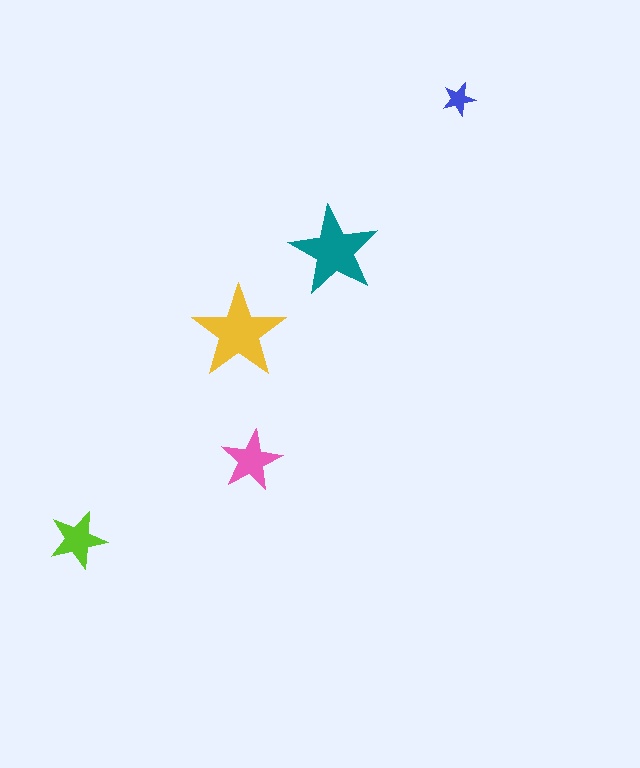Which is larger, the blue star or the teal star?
The teal one.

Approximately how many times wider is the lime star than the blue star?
About 2 times wider.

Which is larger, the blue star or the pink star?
The pink one.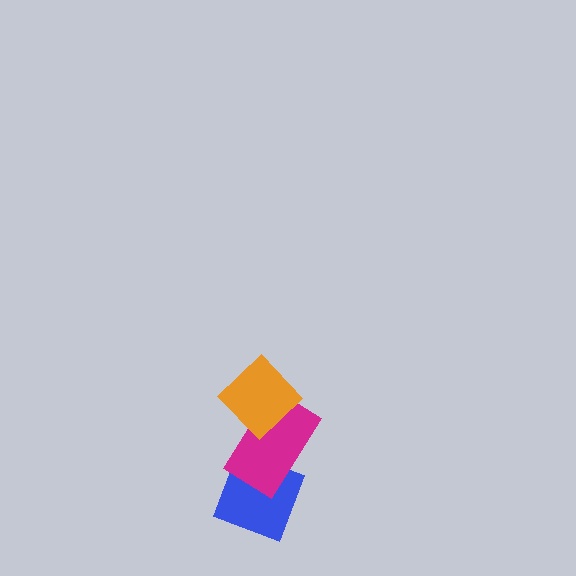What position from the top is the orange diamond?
The orange diamond is 1st from the top.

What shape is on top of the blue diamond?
The magenta rectangle is on top of the blue diamond.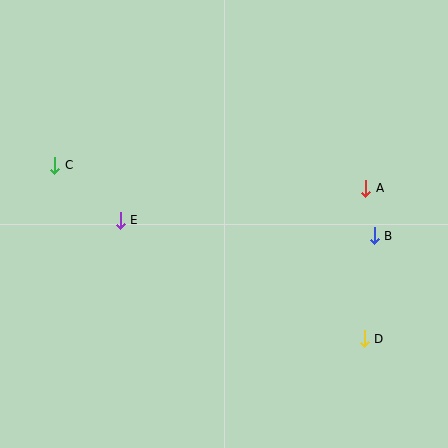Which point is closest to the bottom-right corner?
Point D is closest to the bottom-right corner.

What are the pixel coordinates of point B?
Point B is at (374, 236).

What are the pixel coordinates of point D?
Point D is at (364, 339).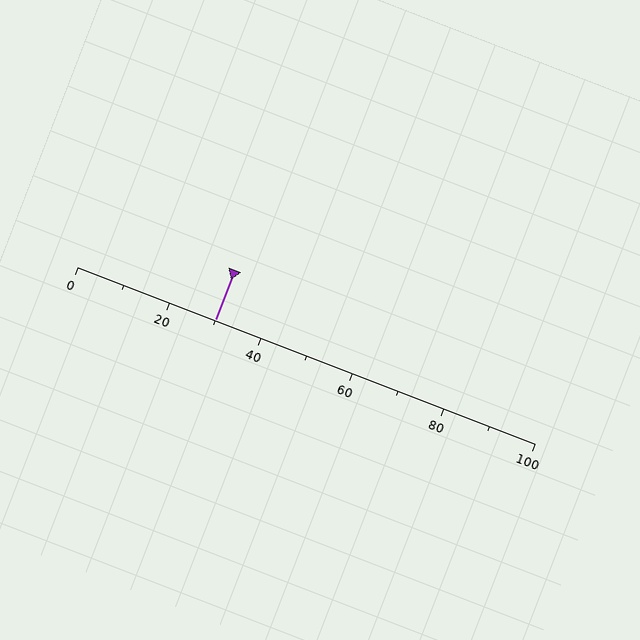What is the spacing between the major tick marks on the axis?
The major ticks are spaced 20 apart.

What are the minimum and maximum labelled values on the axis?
The axis runs from 0 to 100.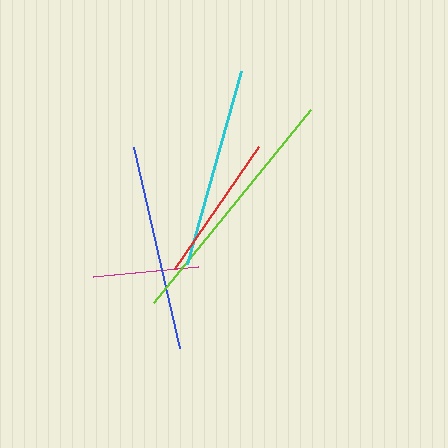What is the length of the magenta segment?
The magenta segment is approximately 106 pixels long.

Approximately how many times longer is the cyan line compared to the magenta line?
The cyan line is approximately 1.9 times the length of the magenta line.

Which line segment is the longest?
The lime line is the longest at approximately 249 pixels.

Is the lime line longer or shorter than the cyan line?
The lime line is longer than the cyan line.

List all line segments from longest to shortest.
From longest to shortest: lime, blue, cyan, red, magenta.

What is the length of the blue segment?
The blue segment is approximately 206 pixels long.